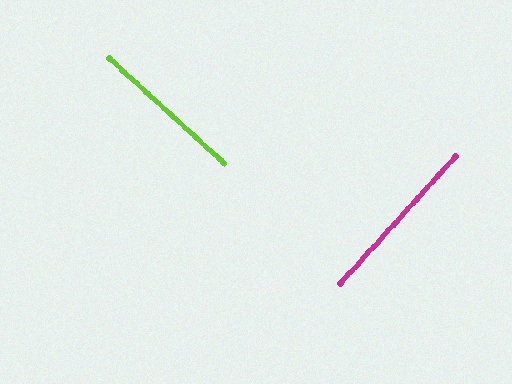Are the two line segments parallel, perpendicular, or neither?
Perpendicular — they meet at approximately 90°.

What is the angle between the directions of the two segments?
Approximately 90 degrees.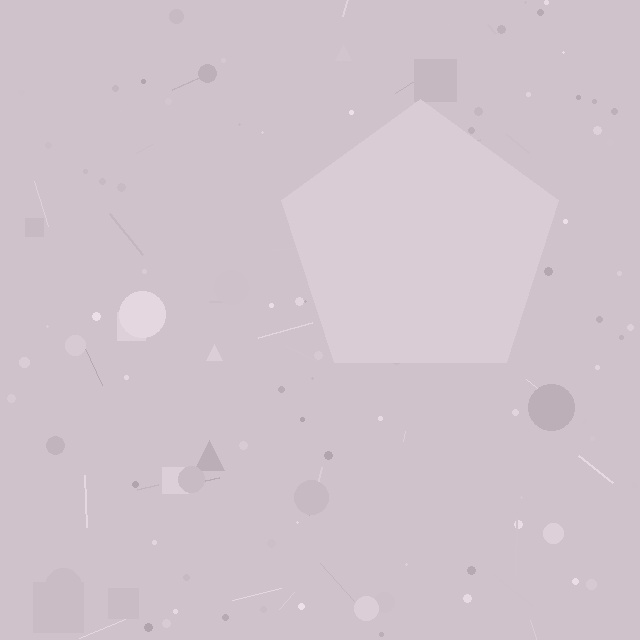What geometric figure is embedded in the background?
A pentagon is embedded in the background.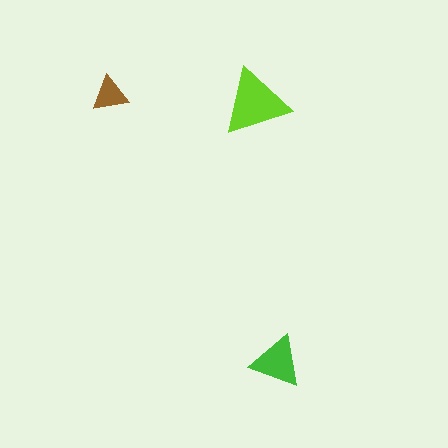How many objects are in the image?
There are 3 objects in the image.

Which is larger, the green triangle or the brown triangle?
The green one.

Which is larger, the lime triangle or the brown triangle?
The lime one.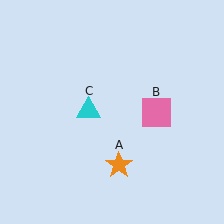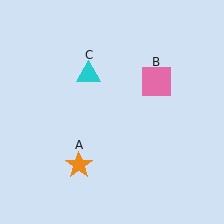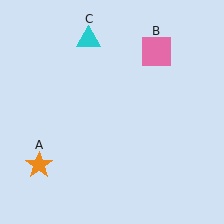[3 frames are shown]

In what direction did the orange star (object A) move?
The orange star (object A) moved left.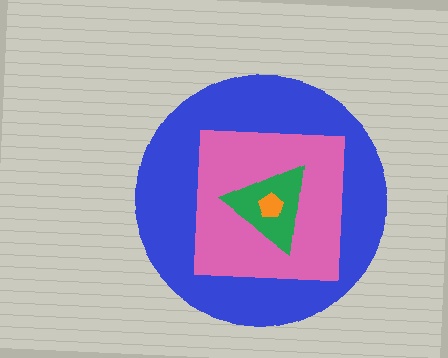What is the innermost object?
The orange pentagon.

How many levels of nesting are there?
4.